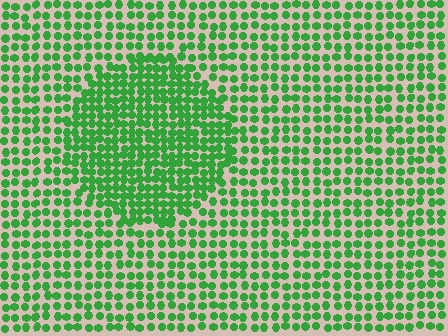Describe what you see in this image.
The image contains small green elements arranged at two different densities. A circle-shaped region is visible where the elements are more densely packed than the surrounding area.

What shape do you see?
I see a circle.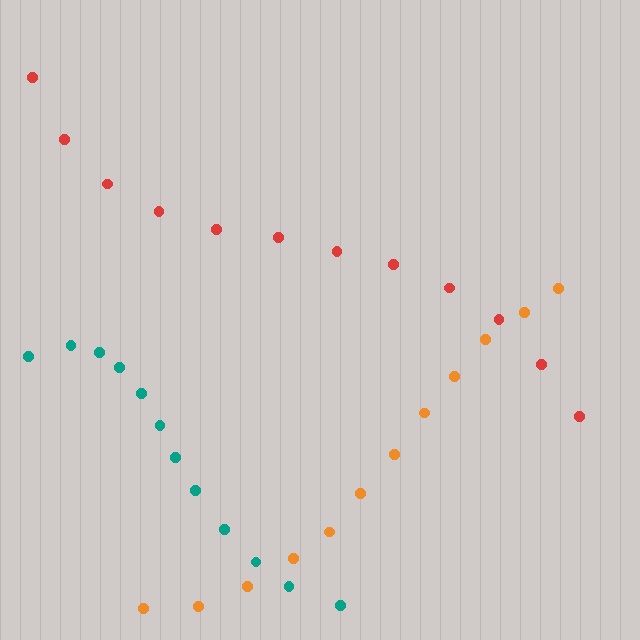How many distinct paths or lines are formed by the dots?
There are 3 distinct paths.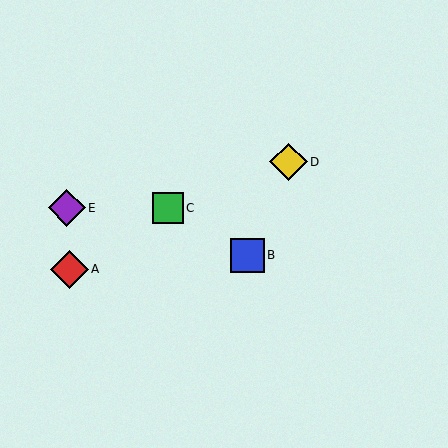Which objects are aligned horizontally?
Objects C, E are aligned horizontally.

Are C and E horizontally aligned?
Yes, both are at y≈208.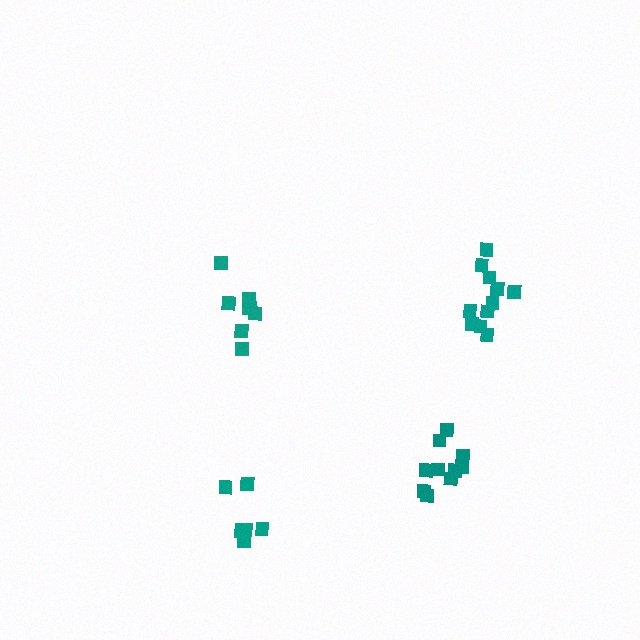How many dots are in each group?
Group 1: 7 dots, Group 2: 7 dots, Group 3: 11 dots, Group 4: 10 dots (35 total).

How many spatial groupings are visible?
There are 4 spatial groupings.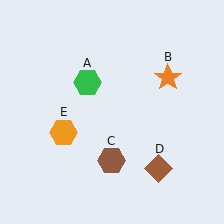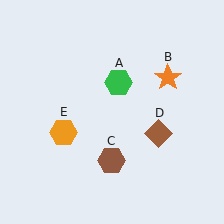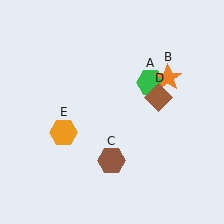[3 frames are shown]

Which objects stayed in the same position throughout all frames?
Orange star (object B) and brown hexagon (object C) and orange hexagon (object E) remained stationary.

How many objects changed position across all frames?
2 objects changed position: green hexagon (object A), brown diamond (object D).